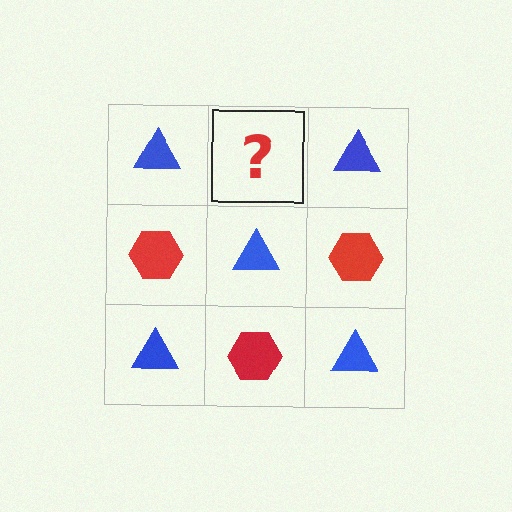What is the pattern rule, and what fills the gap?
The rule is that it alternates blue triangle and red hexagon in a checkerboard pattern. The gap should be filled with a red hexagon.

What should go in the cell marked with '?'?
The missing cell should contain a red hexagon.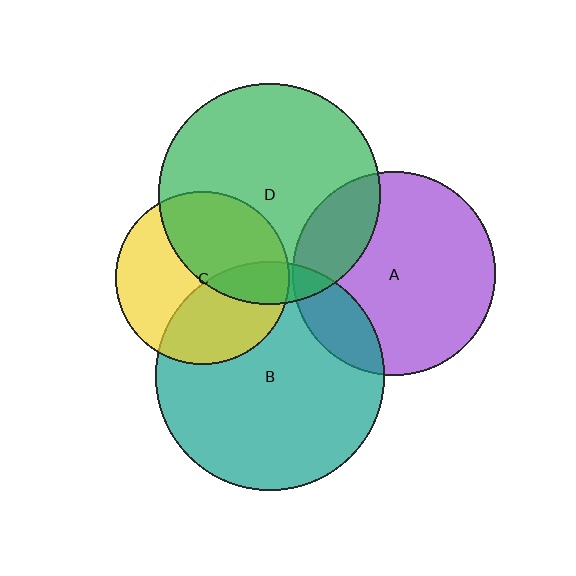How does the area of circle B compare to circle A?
Approximately 1.3 times.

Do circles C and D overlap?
Yes.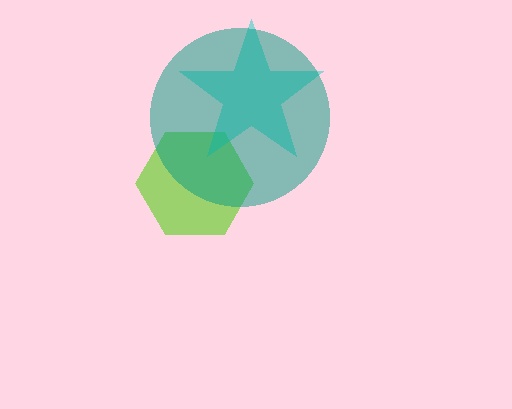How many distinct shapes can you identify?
There are 3 distinct shapes: a lime hexagon, a cyan star, a teal circle.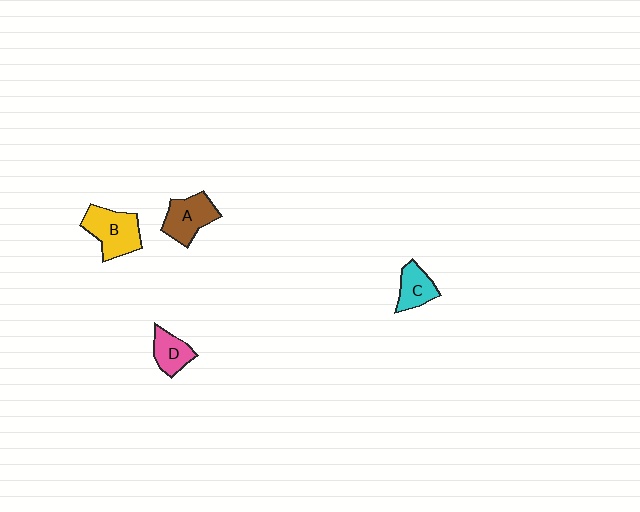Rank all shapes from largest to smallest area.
From largest to smallest: B (yellow), A (brown), C (cyan), D (pink).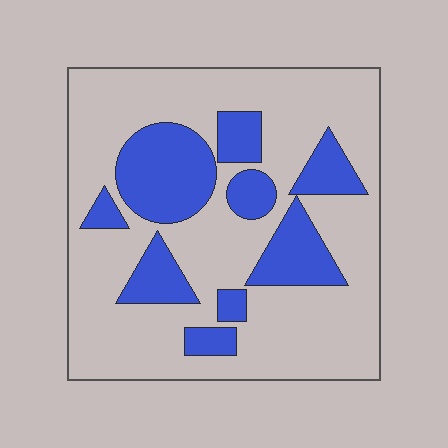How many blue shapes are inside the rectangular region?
9.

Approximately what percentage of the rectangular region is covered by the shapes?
Approximately 25%.